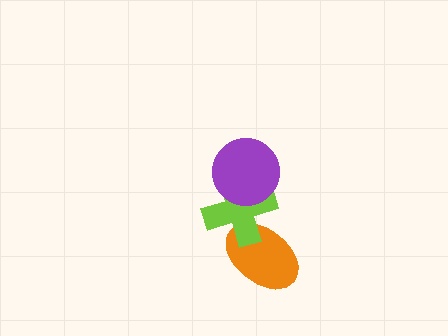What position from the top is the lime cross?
The lime cross is 2nd from the top.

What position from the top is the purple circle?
The purple circle is 1st from the top.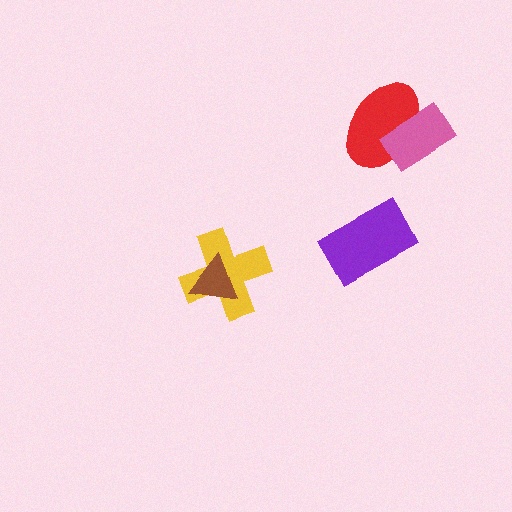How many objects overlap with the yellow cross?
1 object overlaps with the yellow cross.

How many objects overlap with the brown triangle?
1 object overlaps with the brown triangle.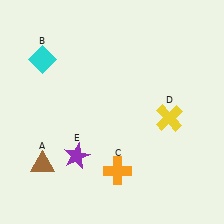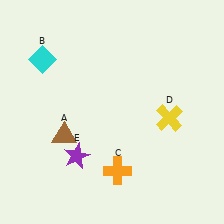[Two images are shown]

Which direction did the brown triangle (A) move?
The brown triangle (A) moved up.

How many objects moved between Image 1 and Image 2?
1 object moved between the two images.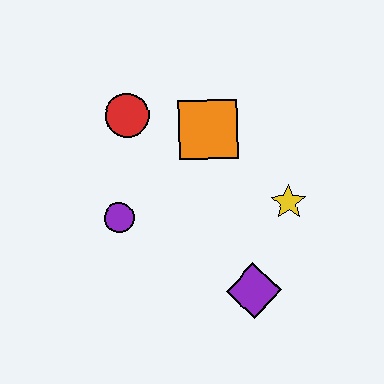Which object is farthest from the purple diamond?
The red circle is farthest from the purple diamond.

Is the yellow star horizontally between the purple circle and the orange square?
No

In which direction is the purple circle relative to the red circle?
The purple circle is below the red circle.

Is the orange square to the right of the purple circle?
Yes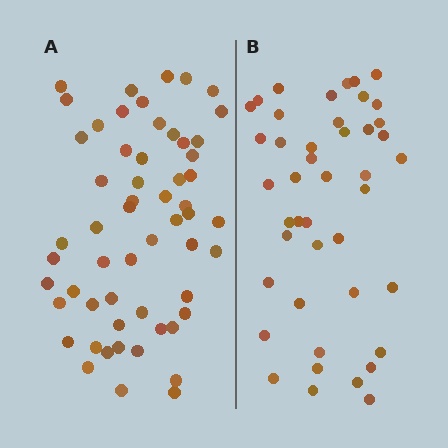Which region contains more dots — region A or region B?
Region A (the left region) has more dots.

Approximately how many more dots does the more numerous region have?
Region A has approximately 15 more dots than region B.